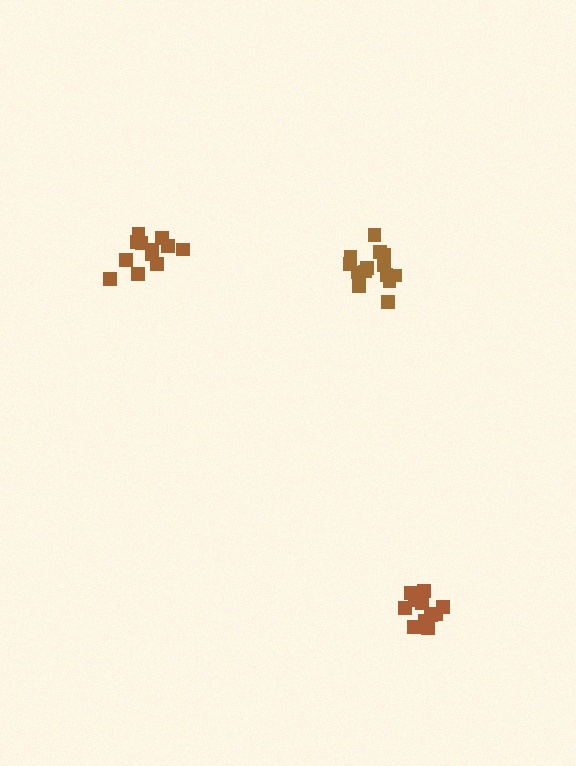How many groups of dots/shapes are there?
There are 3 groups.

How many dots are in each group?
Group 1: 16 dots, Group 2: 12 dots, Group 3: 12 dots (40 total).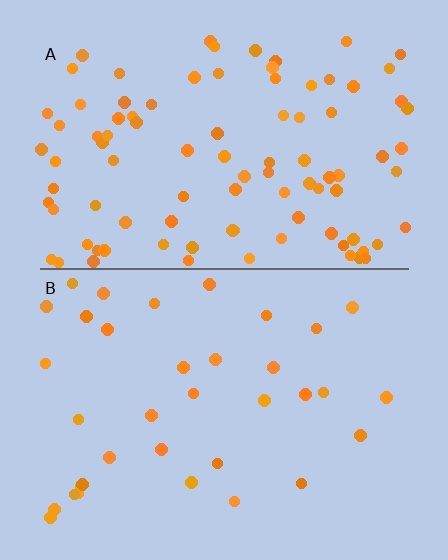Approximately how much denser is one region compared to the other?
Approximately 2.7× — region A over region B.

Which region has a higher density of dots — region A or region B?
A (the top).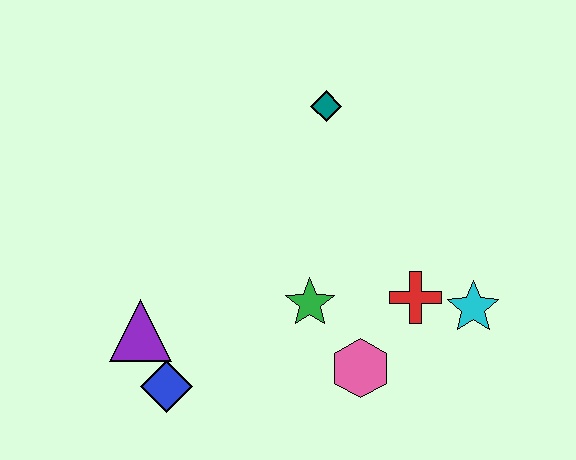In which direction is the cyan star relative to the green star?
The cyan star is to the right of the green star.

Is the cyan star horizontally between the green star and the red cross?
No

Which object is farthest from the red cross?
The purple triangle is farthest from the red cross.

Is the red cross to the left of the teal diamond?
No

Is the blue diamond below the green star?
Yes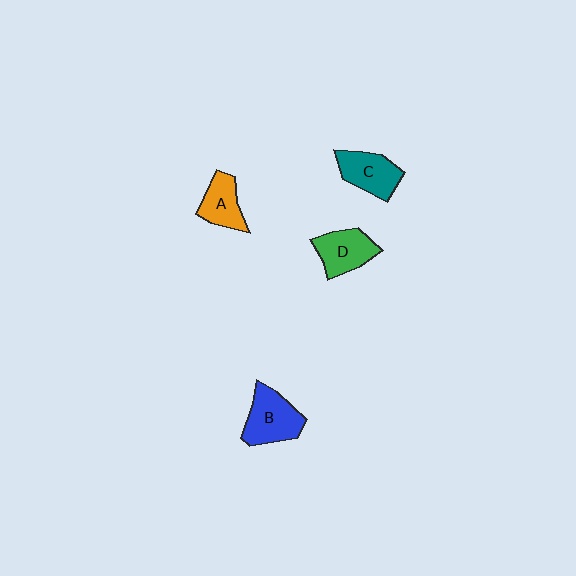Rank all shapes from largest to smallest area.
From largest to smallest: B (blue), C (teal), D (green), A (orange).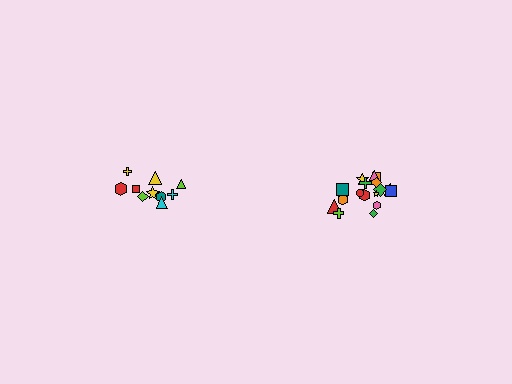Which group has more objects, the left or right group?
The right group.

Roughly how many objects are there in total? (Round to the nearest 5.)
Roughly 30 objects in total.